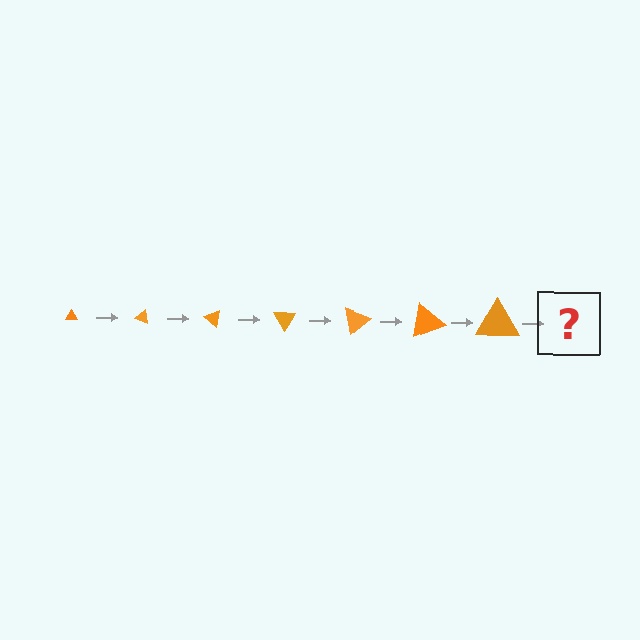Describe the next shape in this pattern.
It should be a triangle, larger than the previous one and rotated 140 degrees from the start.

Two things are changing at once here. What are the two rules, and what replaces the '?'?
The two rules are that the triangle grows larger each step and it rotates 20 degrees each step. The '?' should be a triangle, larger than the previous one and rotated 140 degrees from the start.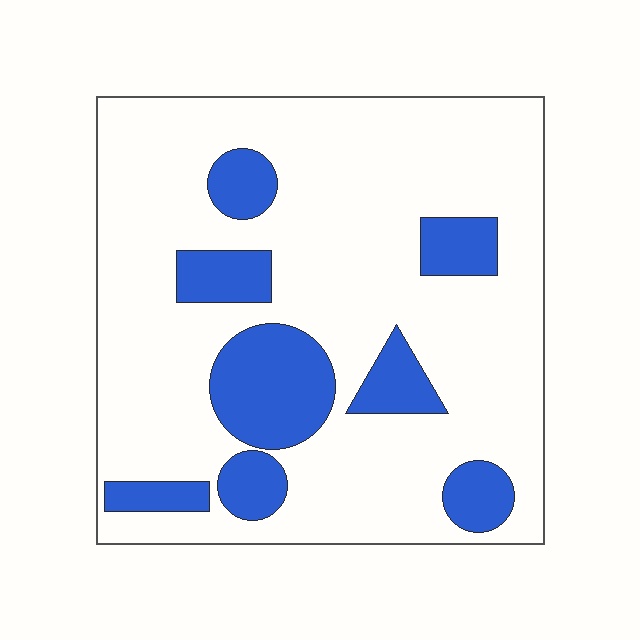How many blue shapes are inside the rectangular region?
8.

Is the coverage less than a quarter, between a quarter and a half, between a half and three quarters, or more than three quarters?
Less than a quarter.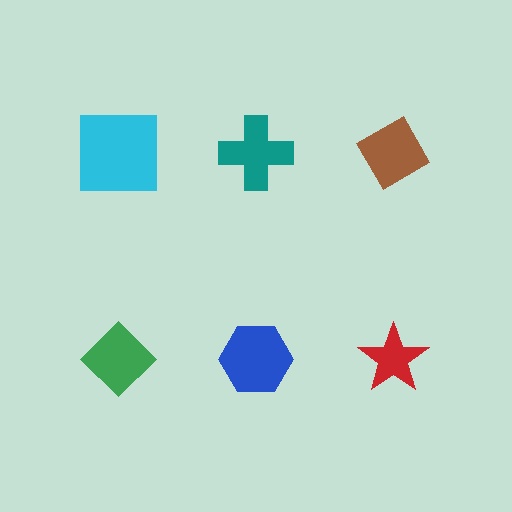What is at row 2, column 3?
A red star.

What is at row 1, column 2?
A teal cross.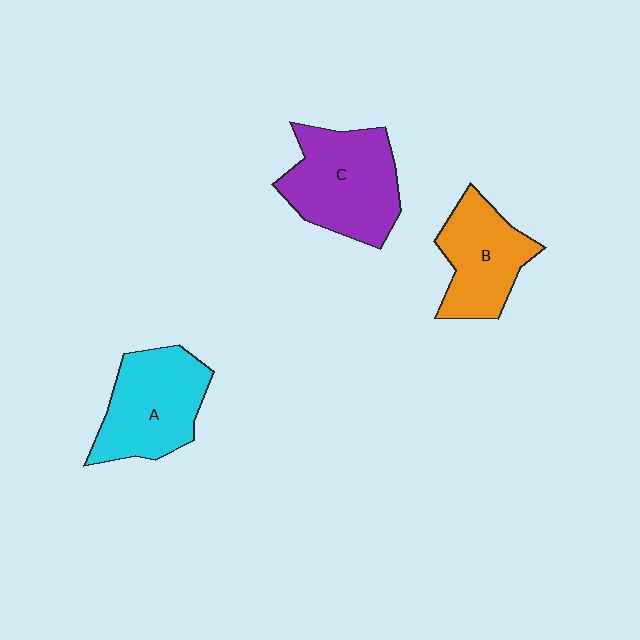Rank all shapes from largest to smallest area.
From largest to smallest: C (purple), A (cyan), B (orange).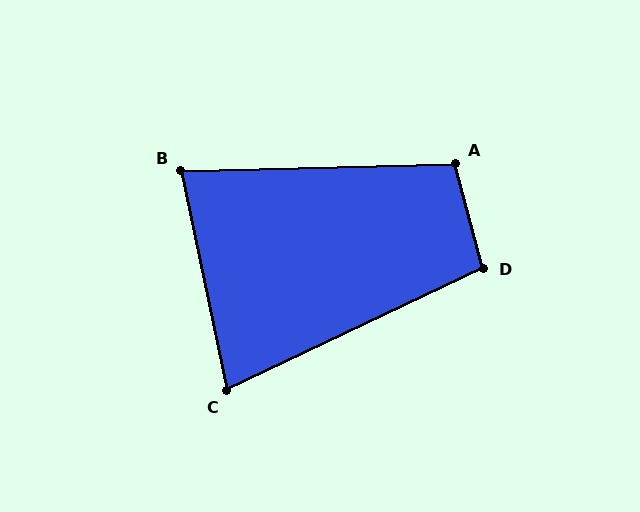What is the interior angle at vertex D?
Approximately 100 degrees (obtuse).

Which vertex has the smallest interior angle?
C, at approximately 76 degrees.